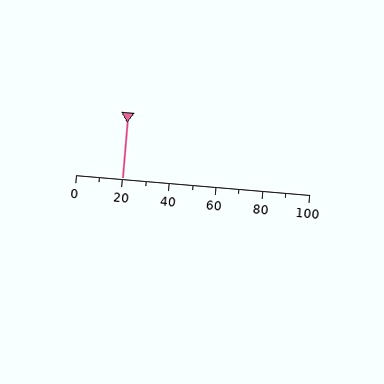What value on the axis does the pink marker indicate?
The marker indicates approximately 20.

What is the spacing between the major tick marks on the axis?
The major ticks are spaced 20 apart.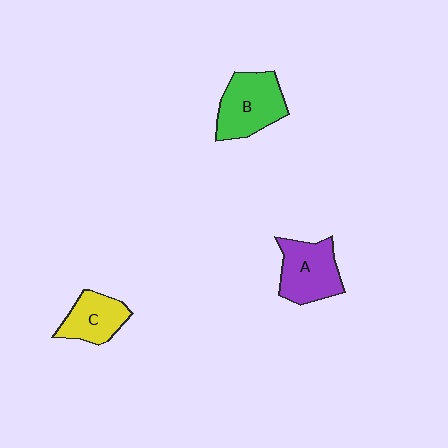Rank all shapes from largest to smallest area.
From largest to smallest: B (green), A (purple), C (yellow).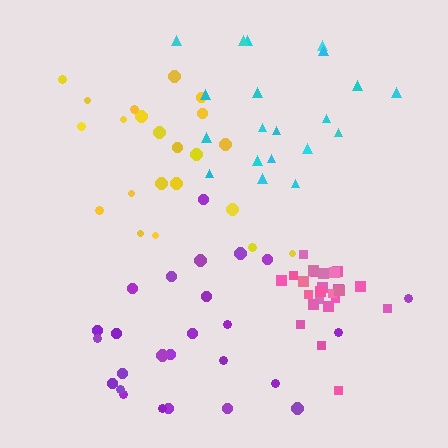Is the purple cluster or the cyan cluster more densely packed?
Cyan.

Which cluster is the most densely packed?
Pink.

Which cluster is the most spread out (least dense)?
Yellow.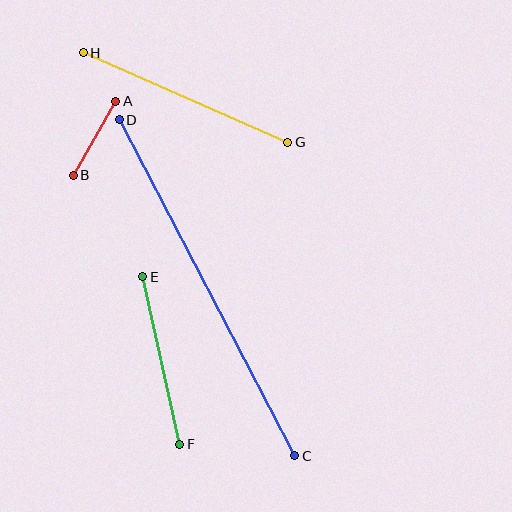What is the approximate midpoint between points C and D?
The midpoint is at approximately (207, 288) pixels.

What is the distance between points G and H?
The distance is approximately 223 pixels.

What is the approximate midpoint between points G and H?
The midpoint is at approximately (185, 97) pixels.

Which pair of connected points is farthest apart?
Points C and D are farthest apart.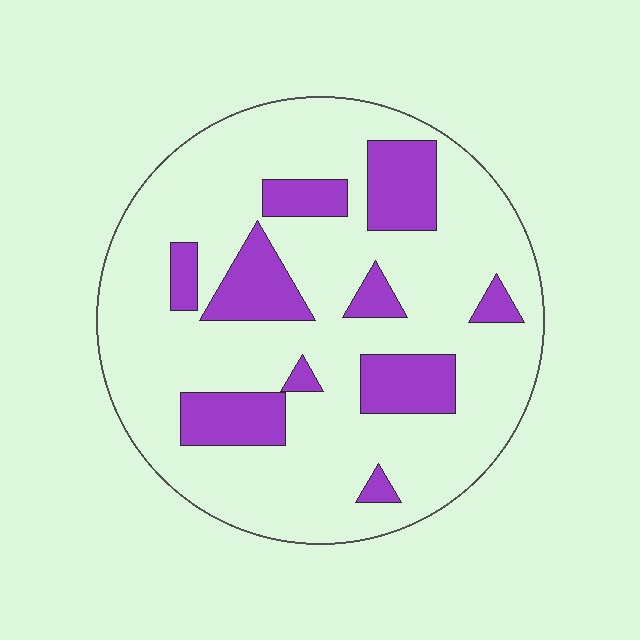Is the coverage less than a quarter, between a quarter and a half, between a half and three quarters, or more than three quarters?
Less than a quarter.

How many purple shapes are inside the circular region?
10.